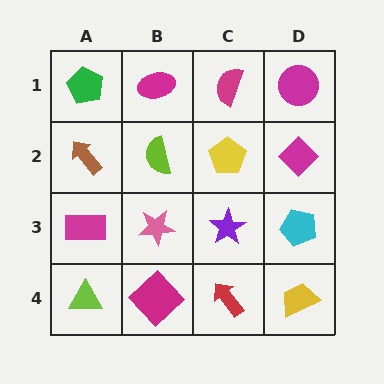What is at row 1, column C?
A magenta semicircle.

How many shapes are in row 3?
4 shapes.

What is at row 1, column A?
A green pentagon.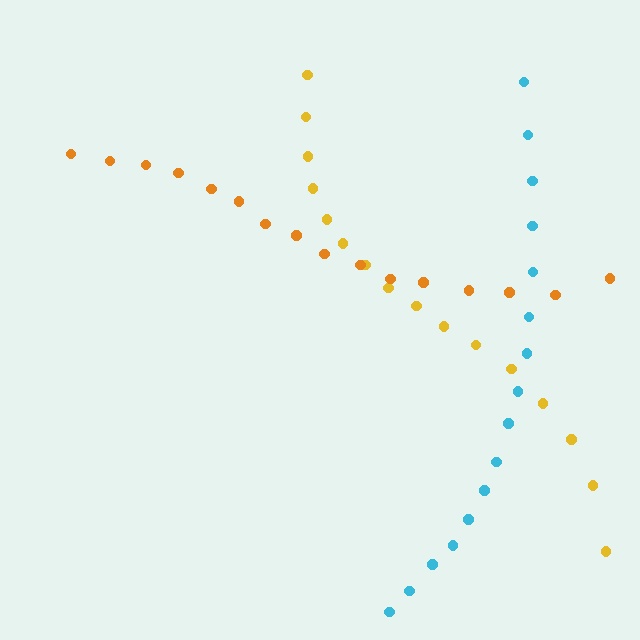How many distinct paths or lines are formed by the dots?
There are 3 distinct paths.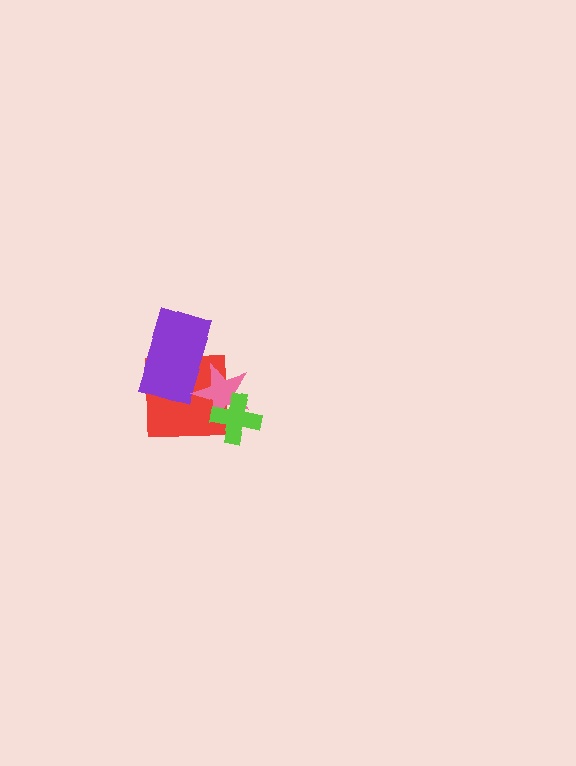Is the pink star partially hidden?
Yes, it is partially covered by another shape.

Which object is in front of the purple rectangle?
The pink star is in front of the purple rectangle.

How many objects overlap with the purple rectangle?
2 objects overlap with the purple rectangle.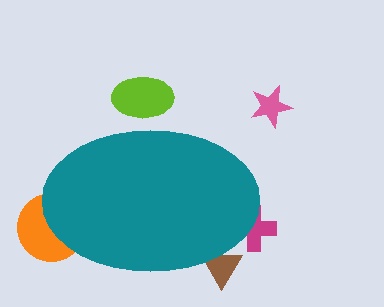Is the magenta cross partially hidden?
Yes, the magenta cross is partially hidden behind the teal ellipse.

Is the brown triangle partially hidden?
Yes, the brown triangle is partially hidden behind the teal ellipse.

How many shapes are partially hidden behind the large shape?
4 shapes are partially hidden.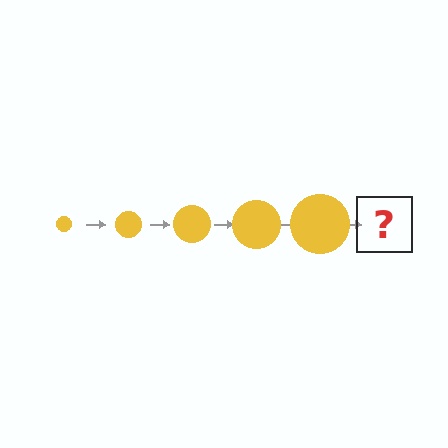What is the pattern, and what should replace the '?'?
The pattern is that the circle gets progressively larger each step. The '?' should be a yellow circle, larger than the previous one.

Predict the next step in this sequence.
The next step is a yellow circle, larger than the previous one.